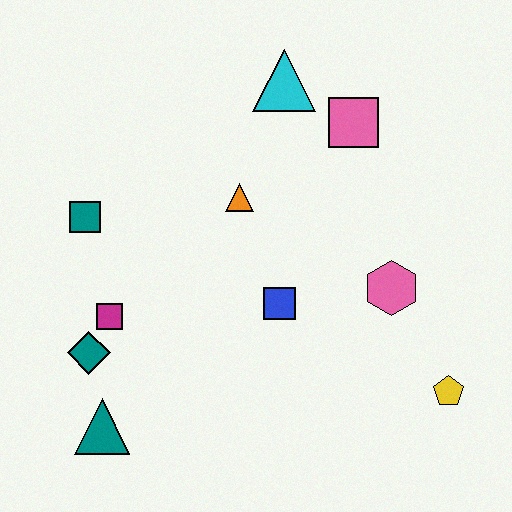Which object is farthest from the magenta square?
The yellow pentagon is farthest from the magenta square.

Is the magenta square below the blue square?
Yes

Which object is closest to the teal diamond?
The magenta square is closest to the teal diamond.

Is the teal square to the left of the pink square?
Yes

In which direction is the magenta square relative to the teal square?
The magenta square is below the teal square.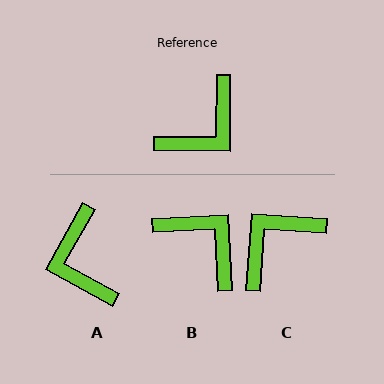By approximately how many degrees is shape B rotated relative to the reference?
Approximately 93 degrees counter-clockwise.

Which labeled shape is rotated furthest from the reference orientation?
C, about 176 degrees away.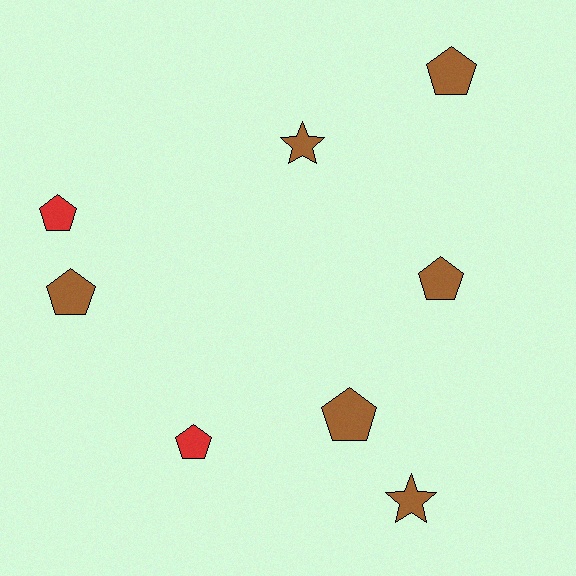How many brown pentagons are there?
There are 4 brown pentagons.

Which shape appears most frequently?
Pentagon, with 6 objects.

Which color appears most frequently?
Brown, with 6 objects.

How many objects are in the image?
There are 8 objects.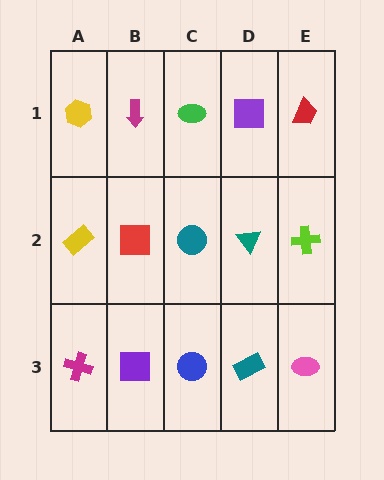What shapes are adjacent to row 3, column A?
A yellow rectangle (row 2, column A), a purple square (row 3, column B).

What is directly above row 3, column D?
A teal triangle.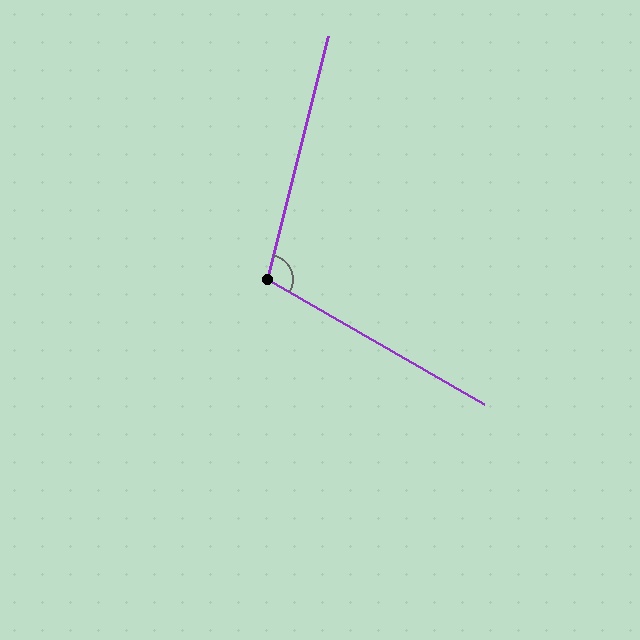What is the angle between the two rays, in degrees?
Approximately 106 degrees.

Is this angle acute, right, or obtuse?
It is obtuse.